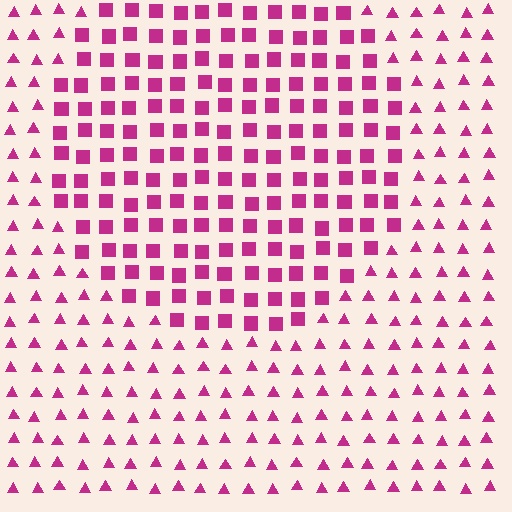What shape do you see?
I see a circle.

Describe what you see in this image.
The image is filled with small magenta elements arranged in a uniform grid. A circle-shaped region contains squares, while the surrounding area contains triangles. The boundary is defined purely by the change in element shape.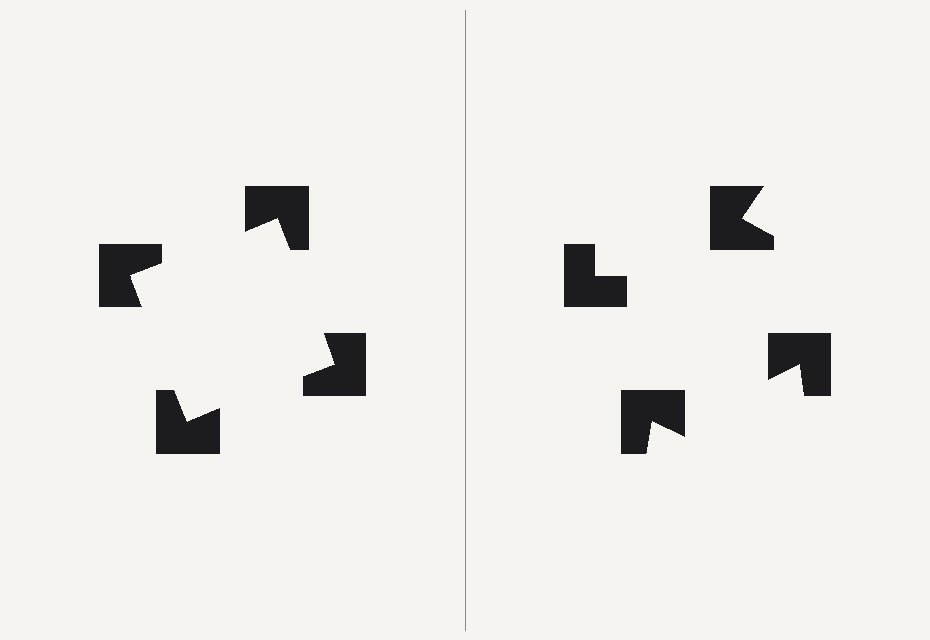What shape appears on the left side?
An illusory square.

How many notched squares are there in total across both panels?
8 — 4 on each side.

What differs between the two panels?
The notched squares are positioned identically on both sides; only the wedge orientations differ. On the left they align to a square; on the right they are misaligned.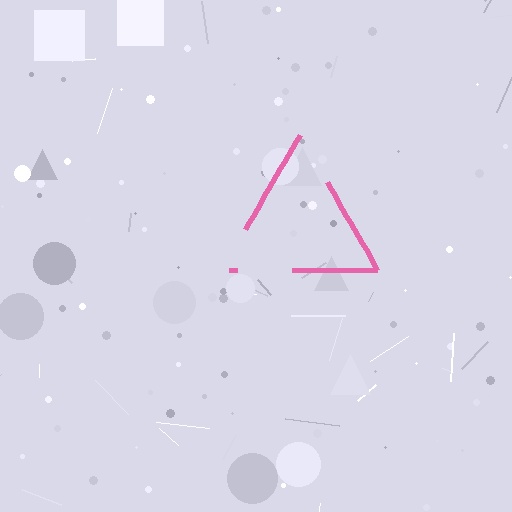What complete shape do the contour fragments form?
The contour fragments form a triangle.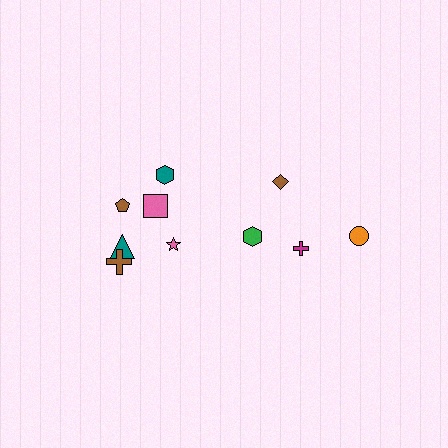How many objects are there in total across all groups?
There are 10 objects.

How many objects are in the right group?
There are 4 objects.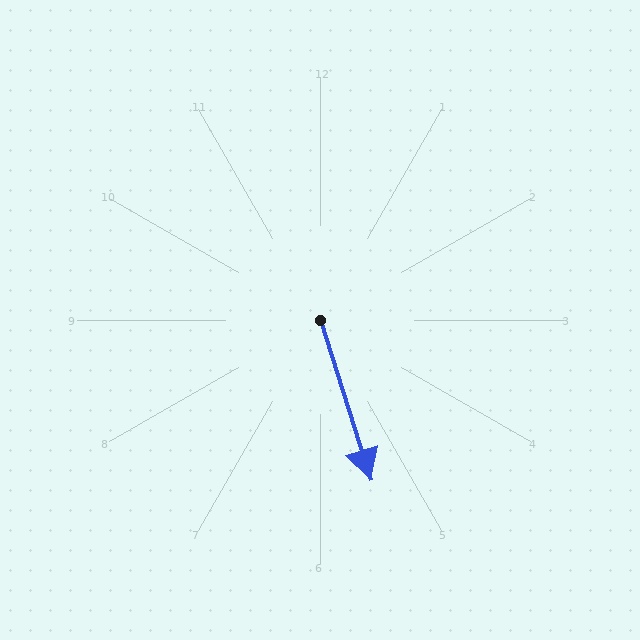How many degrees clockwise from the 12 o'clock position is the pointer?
Approximately 162 degrees.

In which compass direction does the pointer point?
South.